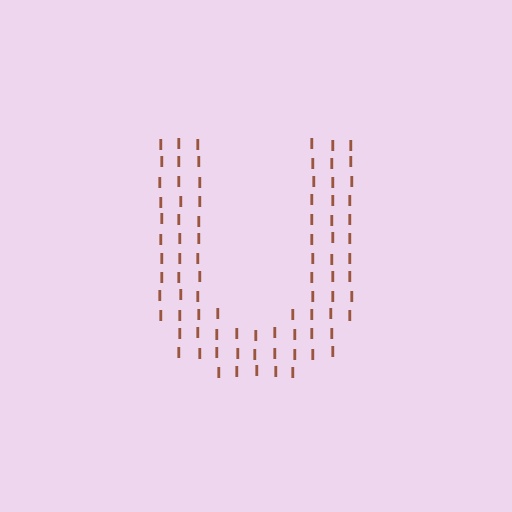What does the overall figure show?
The overall figure shows the letter U.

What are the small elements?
The small elements are letter I's.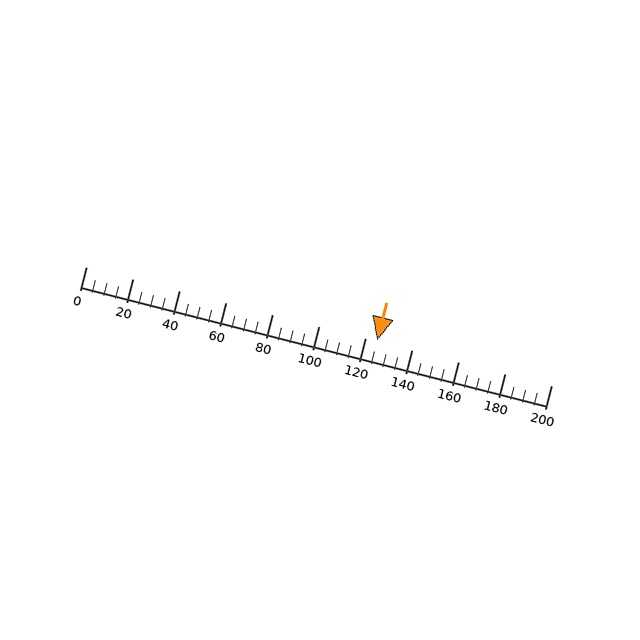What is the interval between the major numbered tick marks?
The major tick marks are spaced 20 units apart.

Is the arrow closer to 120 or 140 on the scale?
The arrow is closer to 120.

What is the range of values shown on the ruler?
The ruler shows values from 0 to 200.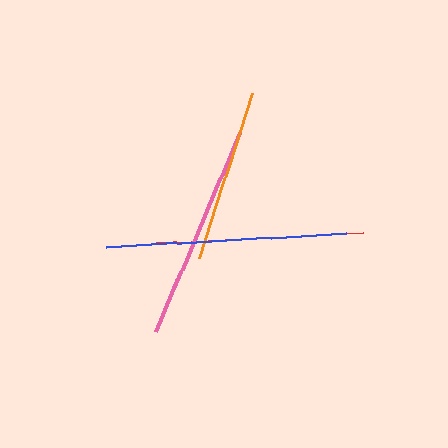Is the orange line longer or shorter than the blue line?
The blue line is longer than the orange line.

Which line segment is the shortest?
The orange line is the shortest at approximately 173 pixels.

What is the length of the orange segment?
The orange segment is approximately 173 pixels long.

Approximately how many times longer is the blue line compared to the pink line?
The blue line is approximately 1.1 times the length of the pink line.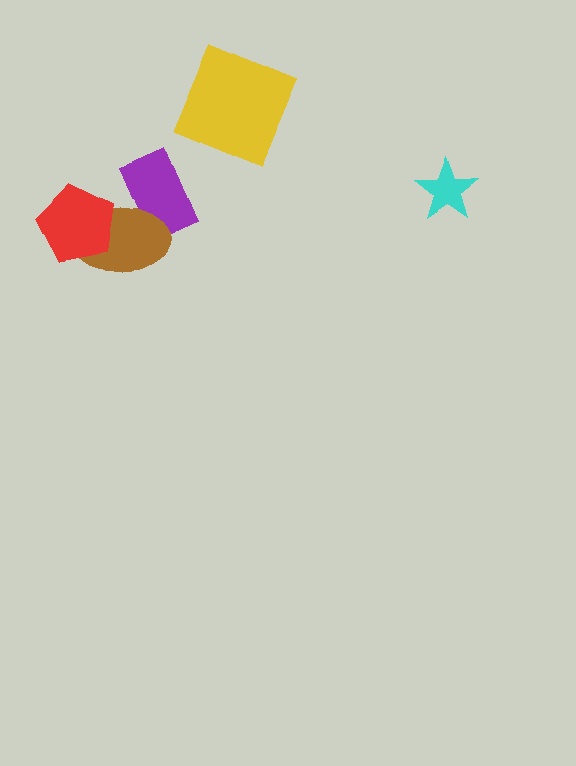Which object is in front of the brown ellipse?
The red pentagon is in front of the brown ellipse.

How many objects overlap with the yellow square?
0 objects overlap with the yellow square.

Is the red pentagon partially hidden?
No, no other shape covers it.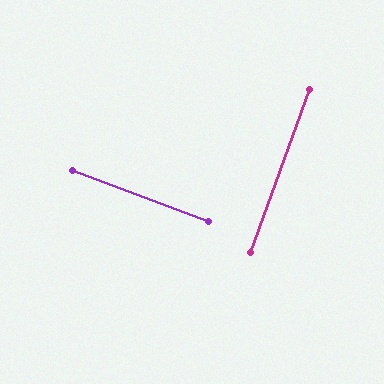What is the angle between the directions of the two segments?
Approximately 89 degrees.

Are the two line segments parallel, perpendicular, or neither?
Perpendicular — they meet at approximately 89°.